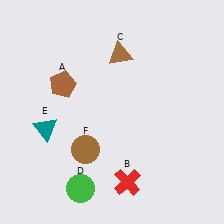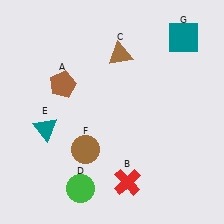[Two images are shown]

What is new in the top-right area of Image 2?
A teal square (G) was added in the top-right area of Image 2.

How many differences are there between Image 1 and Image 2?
There is 1 difference between the two images.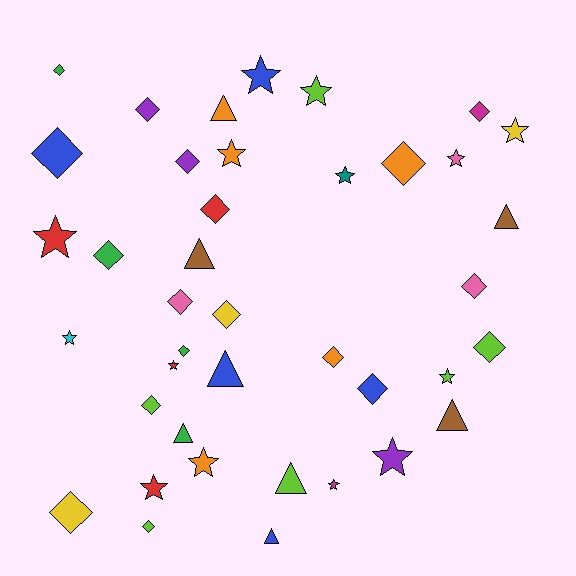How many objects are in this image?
There are 40 objects.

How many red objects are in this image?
There are 4 red objects.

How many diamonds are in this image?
There are 18 diamonds.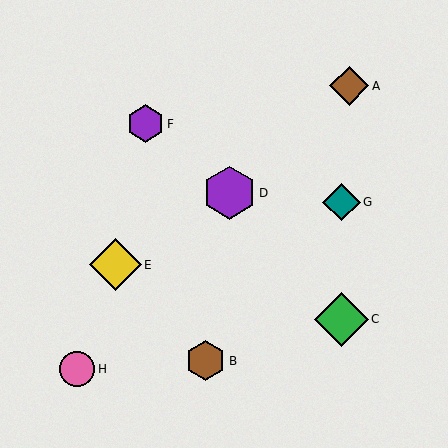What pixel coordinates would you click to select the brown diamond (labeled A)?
Click at (349, 86) to select the brown diamond A.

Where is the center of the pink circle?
The center of the pink circle is at (77, 369).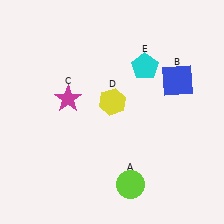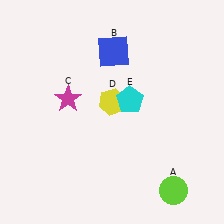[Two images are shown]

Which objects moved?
The objects that moved are: the lime circle (A), the blue square (B), the cyan pentagon (E).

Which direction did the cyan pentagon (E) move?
The cyan pentagon (E) moved down.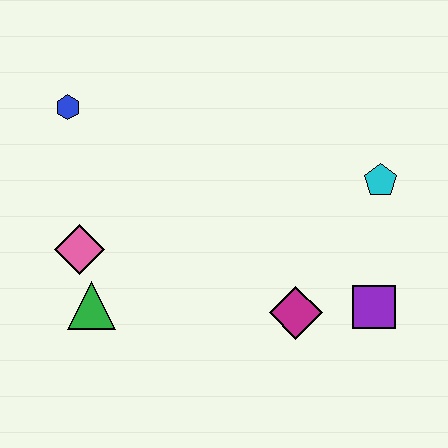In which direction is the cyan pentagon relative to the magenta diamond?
The cyan pentagon is above the magenta diamond.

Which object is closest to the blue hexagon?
The pink diamond is closest to the blue hexagon.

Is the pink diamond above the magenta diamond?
Yes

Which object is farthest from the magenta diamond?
The blue hexagon is farthest from the magenta diamond.